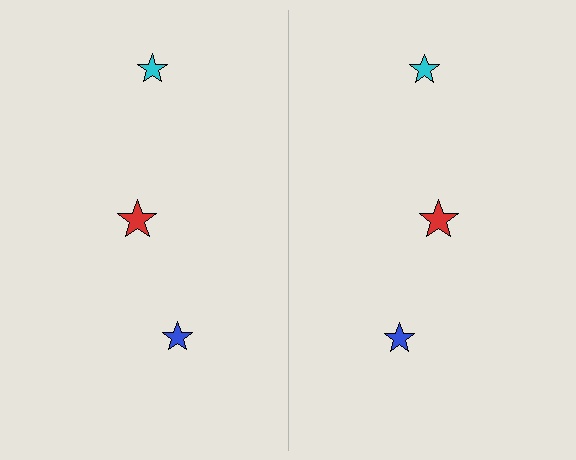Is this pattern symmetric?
Yes, this pattern has bilateral (reflection) symmetry.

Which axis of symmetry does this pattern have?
The pattern has a vertical axis of symmetry running through the center of the image.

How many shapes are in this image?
There are 6 shapes in this image.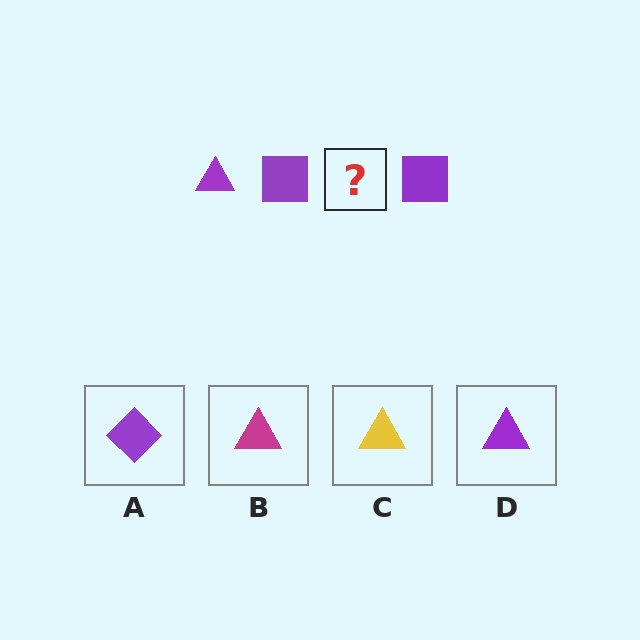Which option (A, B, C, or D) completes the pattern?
D.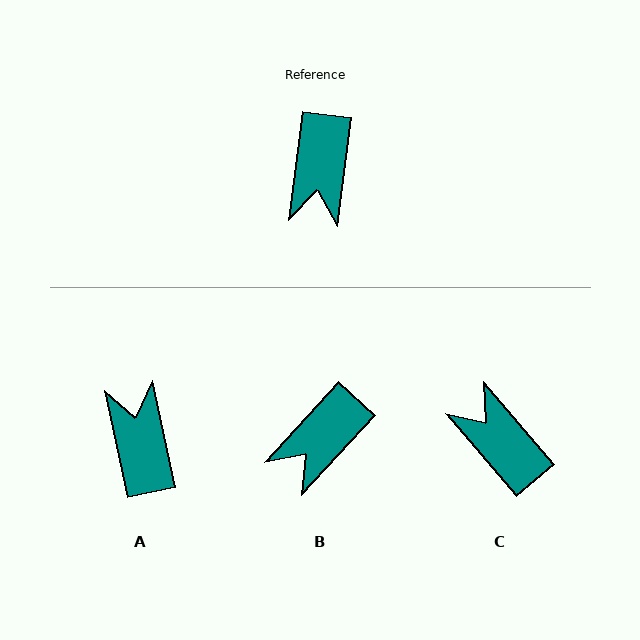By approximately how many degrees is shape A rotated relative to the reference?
Approximately 161 degrees clockwise.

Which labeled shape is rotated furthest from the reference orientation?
A, about 161 degrees away.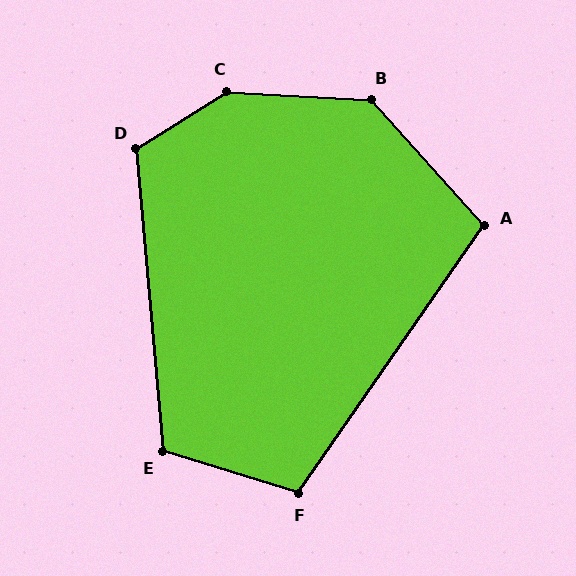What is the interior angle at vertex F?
Approximately 107 degrees (obtuse).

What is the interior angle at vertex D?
Approximately 117 degrees (obtuse).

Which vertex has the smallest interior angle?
A, at approximately 103 degrees.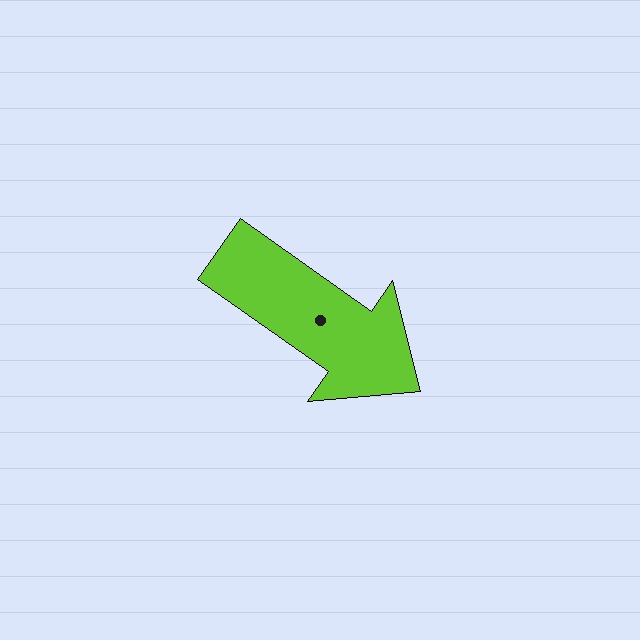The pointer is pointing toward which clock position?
Roughly 4 o'clock.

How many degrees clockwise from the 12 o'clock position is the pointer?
Approximately 125 degrees.